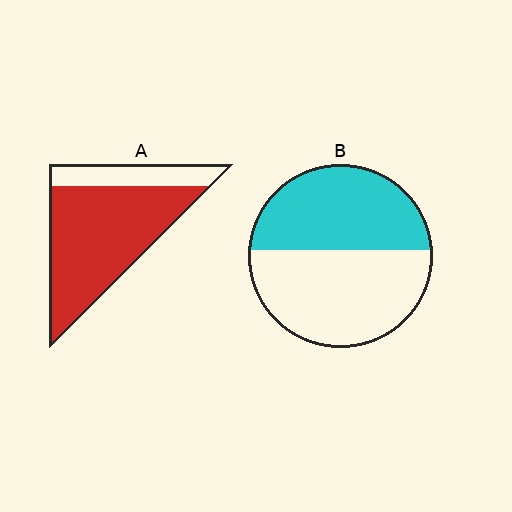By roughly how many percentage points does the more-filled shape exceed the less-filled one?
By roughly 30 percentage points (A over B).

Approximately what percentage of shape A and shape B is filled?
A is approximately 80% and B is approximately 45%.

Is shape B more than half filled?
No.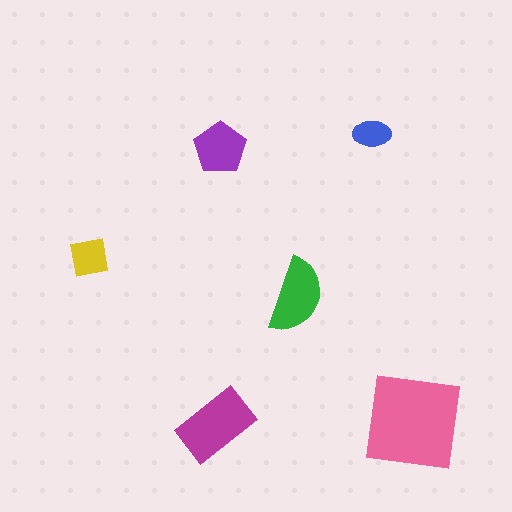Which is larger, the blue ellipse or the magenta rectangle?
The magenta rectangle.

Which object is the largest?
The pink square.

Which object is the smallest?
The blue ellipse.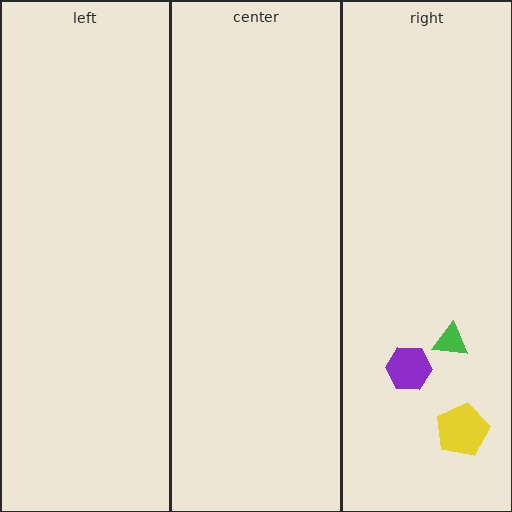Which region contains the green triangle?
The right region.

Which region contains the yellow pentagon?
The right region.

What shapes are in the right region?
The purple hexagon, the green triangle, the yellow pentagon.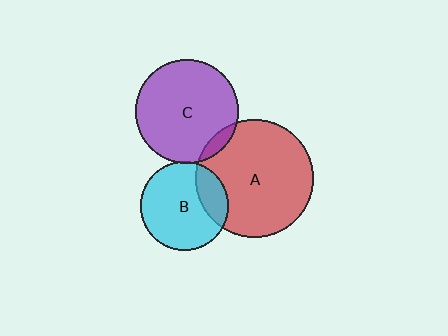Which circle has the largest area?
Circle A (red).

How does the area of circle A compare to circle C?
Approximately 1.3 times.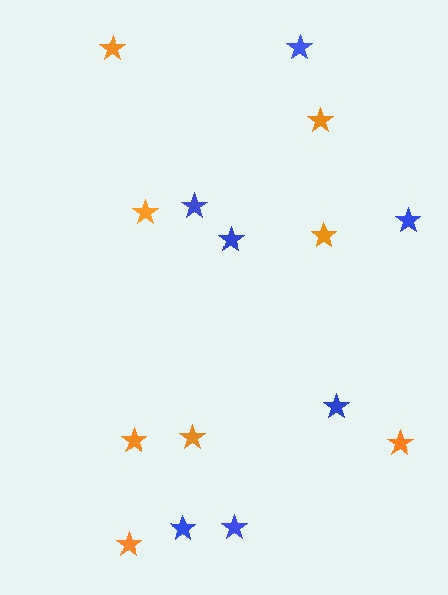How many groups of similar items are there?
There are 2 groups: one group of orange stars (8) and one group of blue stars (7).